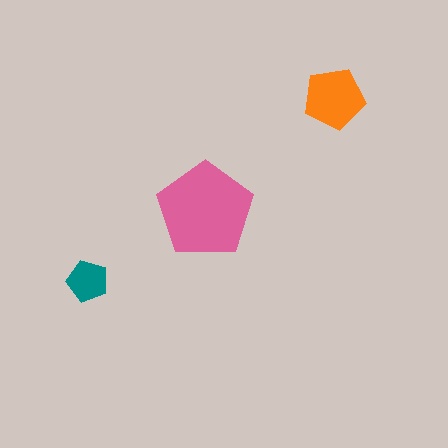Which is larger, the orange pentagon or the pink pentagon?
The pink one.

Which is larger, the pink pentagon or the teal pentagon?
The pink one.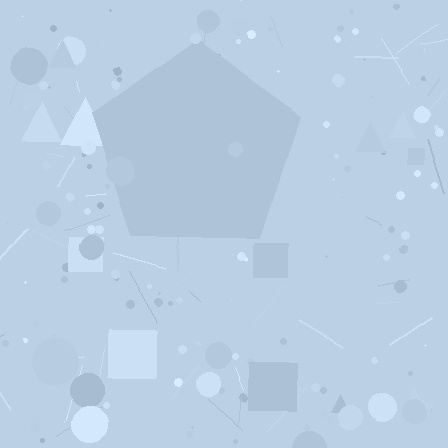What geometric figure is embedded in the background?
A pentagon is embedded in the background.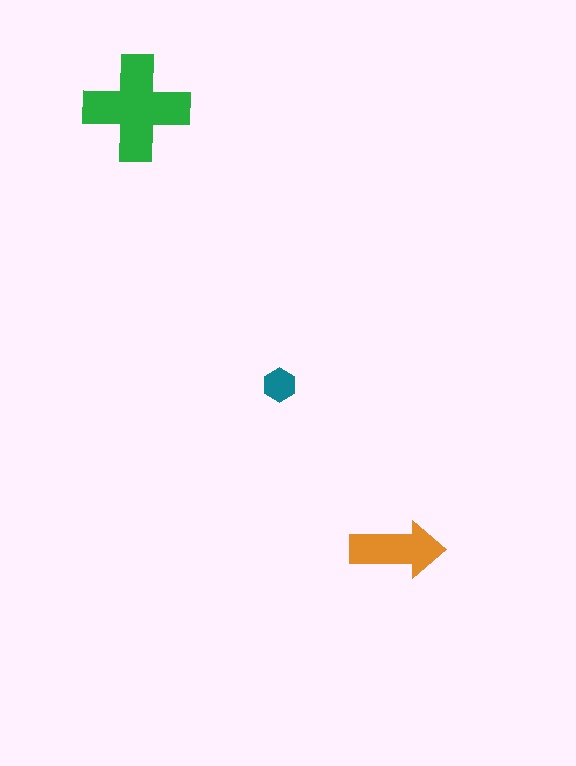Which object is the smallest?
The teal hexagon.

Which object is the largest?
The green cross.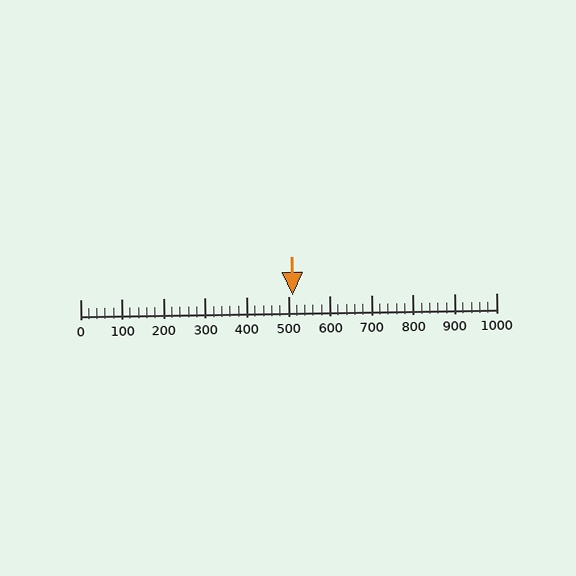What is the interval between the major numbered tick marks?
The major tick marks are spaced 100 units apart.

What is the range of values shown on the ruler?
The ruler shows values from 0 to 1000.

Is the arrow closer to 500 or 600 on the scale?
The arrow is closer to 500.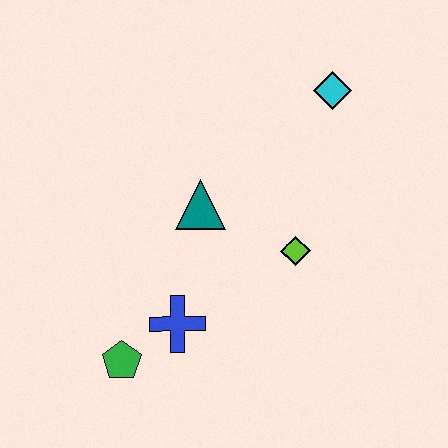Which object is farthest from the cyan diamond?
The green pentagon is farthest from the cyan diamond.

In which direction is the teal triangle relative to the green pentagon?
The teal triangle is above the green pentagon.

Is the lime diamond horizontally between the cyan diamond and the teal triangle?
Yes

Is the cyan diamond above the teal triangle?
Yes